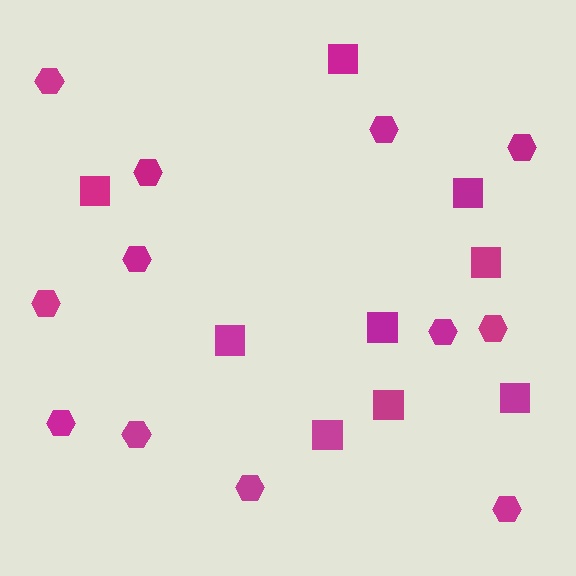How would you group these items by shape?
There are 2 groups: one group of hexagons (12) and one group of squares (9).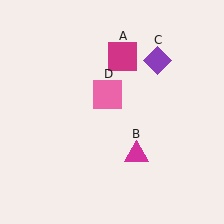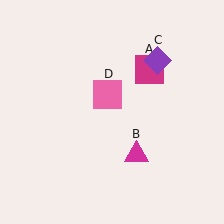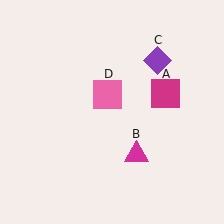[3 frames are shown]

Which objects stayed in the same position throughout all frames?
Magenta triangle (object B) and purple diamond (object C) and pink square (object D) remained stationary.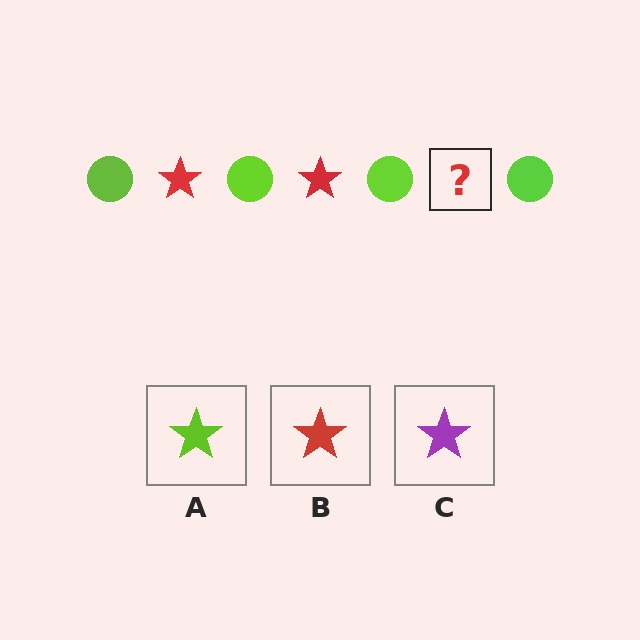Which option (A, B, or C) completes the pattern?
B.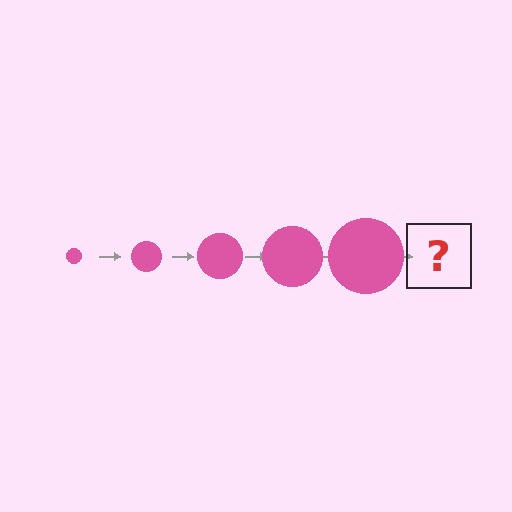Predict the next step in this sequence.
The next step is a pink circle, larger than the previous one.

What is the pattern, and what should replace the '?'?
The pattern is that the circle gets progressively larger each step. The '?' should be a pink circle, larger than the previous one.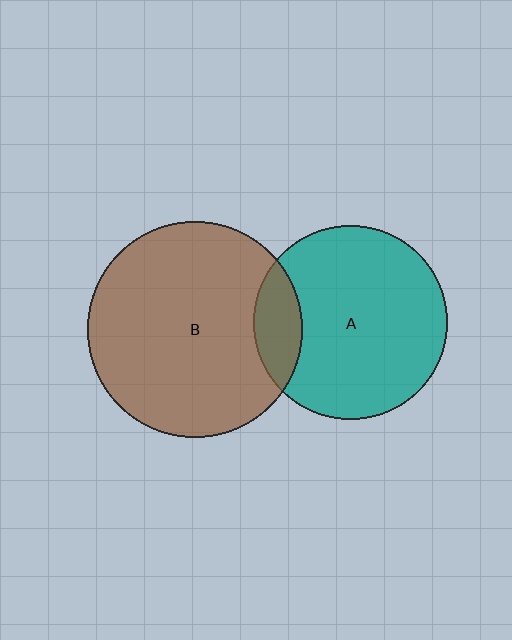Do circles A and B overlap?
Yes.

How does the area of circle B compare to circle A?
Approximately 1.2 times.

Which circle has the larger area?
Circle B (brown).